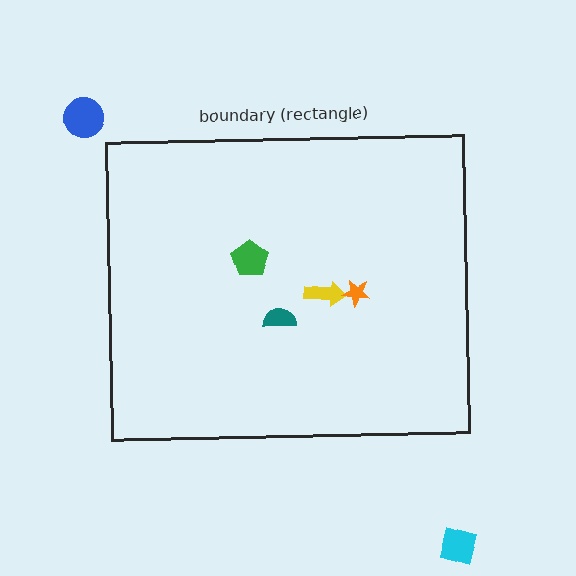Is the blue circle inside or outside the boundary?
Outside.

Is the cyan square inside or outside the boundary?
Outside.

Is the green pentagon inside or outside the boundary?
Inside.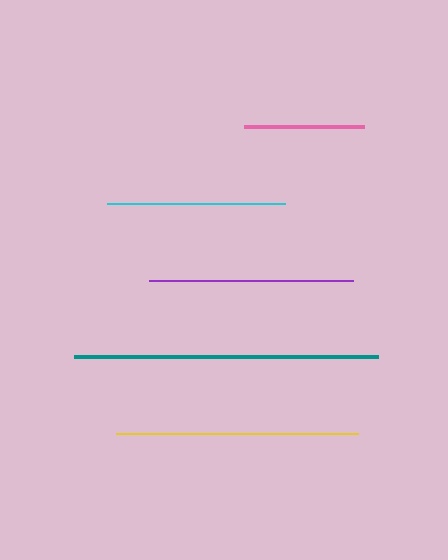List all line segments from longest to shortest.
From longest to shortest: teal, yellow, purple, cyan, pink.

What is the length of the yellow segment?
The yellow segment is approximately 243 pixels long.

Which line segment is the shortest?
The pink line is the shortest at approximately 120 pixels.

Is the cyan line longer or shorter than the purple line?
The purple line is longer than the cyan line.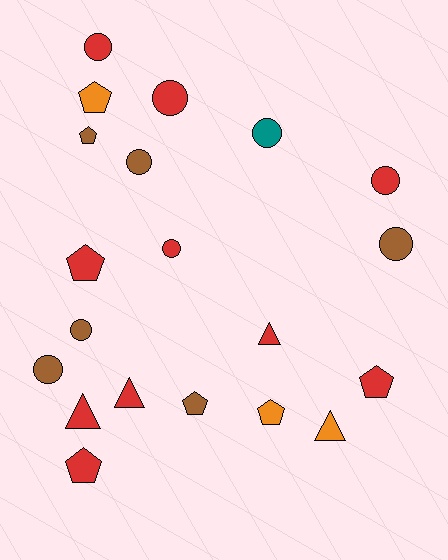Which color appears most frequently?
Red, with 10 objects.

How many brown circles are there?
There are 4 brown circles.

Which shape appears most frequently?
Circle, with 9 objects.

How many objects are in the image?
There are 20 objects.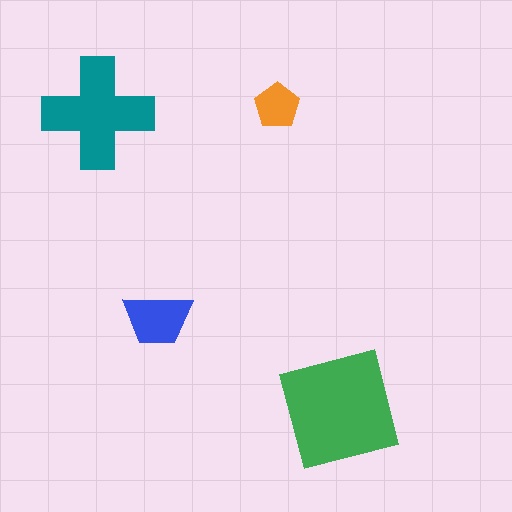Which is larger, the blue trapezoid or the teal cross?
The teal cross.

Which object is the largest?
The green square.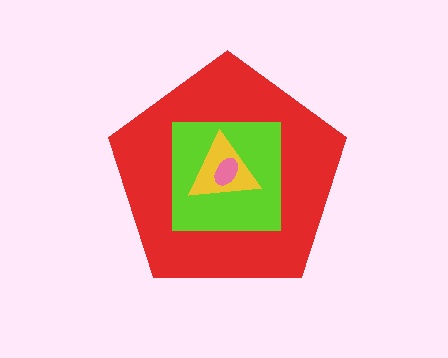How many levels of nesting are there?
4.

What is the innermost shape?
The pink ellipse.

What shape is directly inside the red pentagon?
The lime square.